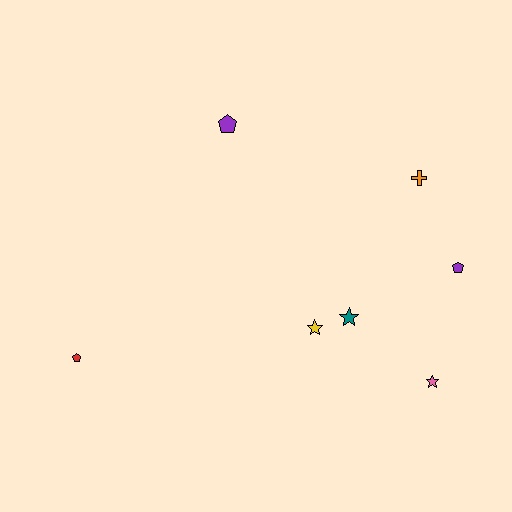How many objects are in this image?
There are 7 objects.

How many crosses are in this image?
There is 1 cross.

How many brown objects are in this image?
There are no brown objects.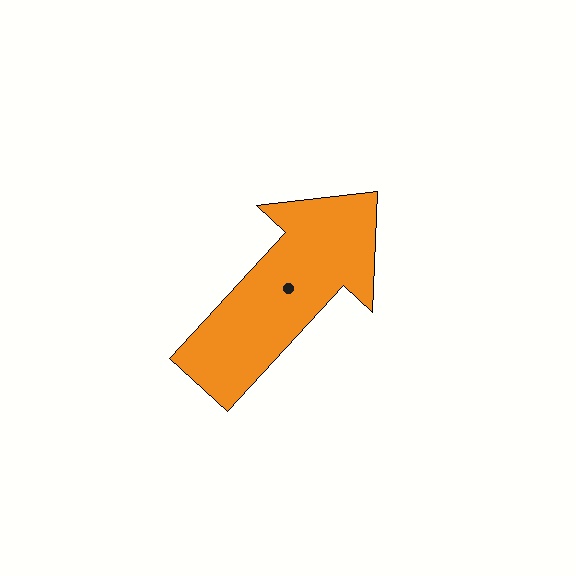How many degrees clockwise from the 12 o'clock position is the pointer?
Approximately 43 degrees.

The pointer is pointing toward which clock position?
Roughly 1 o'clock.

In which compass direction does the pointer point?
Northeast.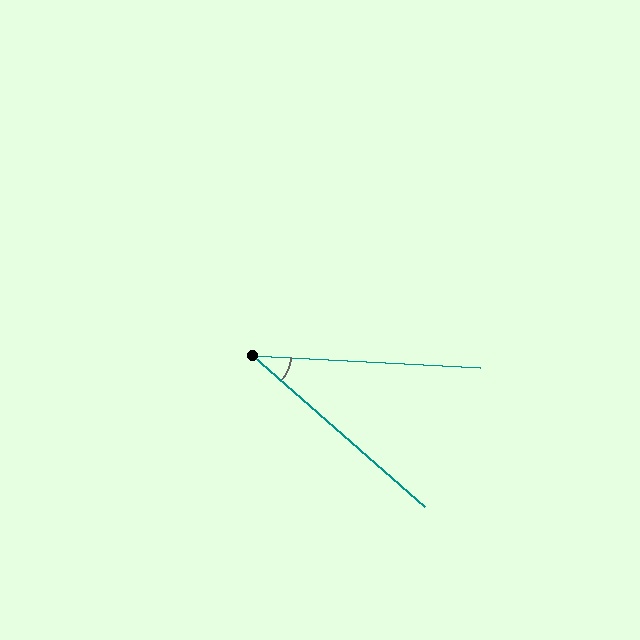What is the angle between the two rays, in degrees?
Approximately 38 degrees.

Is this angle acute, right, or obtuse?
It is acute.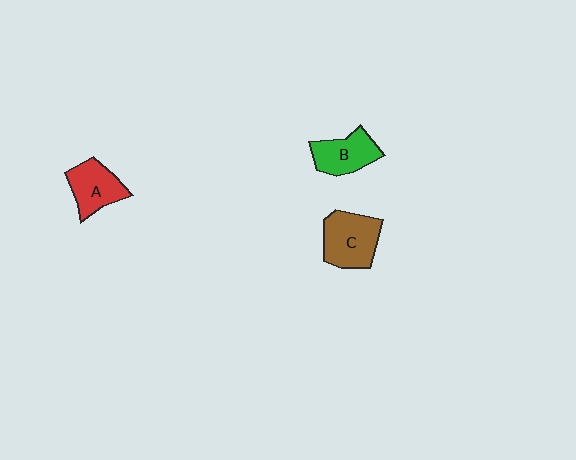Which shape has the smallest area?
Shape B (green).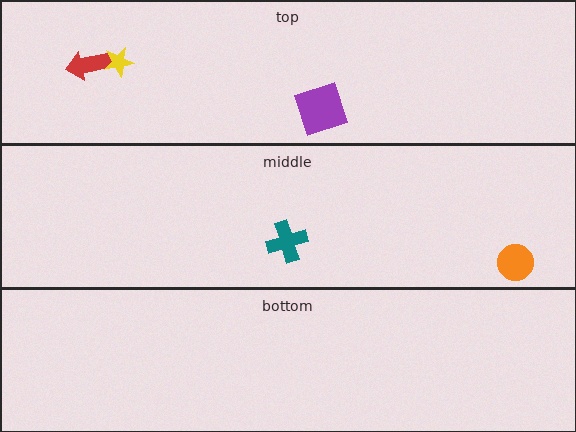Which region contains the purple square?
The top region.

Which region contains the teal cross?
The middle region.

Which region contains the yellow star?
The top region.